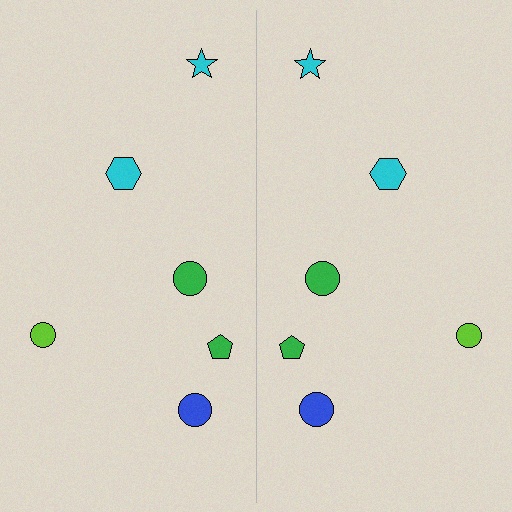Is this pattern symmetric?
Yes, this pattern has bilateral (reflection) symmetry.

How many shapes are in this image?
There are 12 shapes in this image.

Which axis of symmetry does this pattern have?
The pattern has a vertical axis of symmetry running through the center of the image.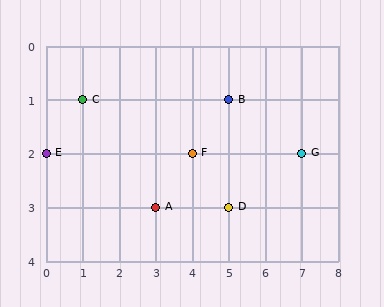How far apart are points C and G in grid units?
Points C and G are 6 columns and 1 row apart (about 6.1 grid units diagonally).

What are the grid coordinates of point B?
Point B is at grid coordinates (5, 1).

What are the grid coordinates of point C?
Point C is at grid coordinates (1, 1).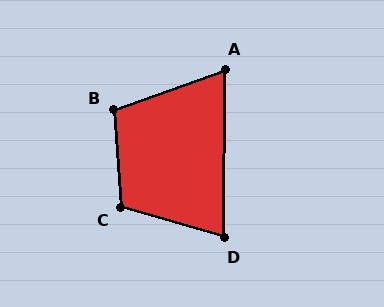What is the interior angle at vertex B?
Approximately 105 degrees (obtuse).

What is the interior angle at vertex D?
Approximately 75 degrees (acute).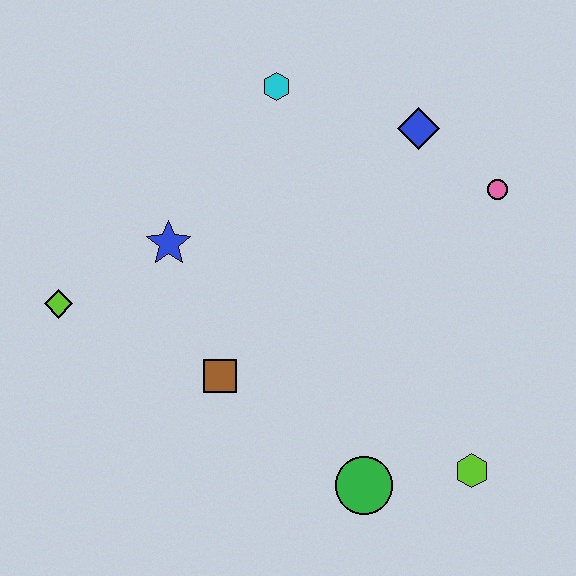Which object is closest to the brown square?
The blue star is closest to the brown square.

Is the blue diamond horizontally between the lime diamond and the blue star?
No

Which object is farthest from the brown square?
The pink circle is farthest from the brown square.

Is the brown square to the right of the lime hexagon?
No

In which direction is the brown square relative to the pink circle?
The brown square is to the left of the pink circle.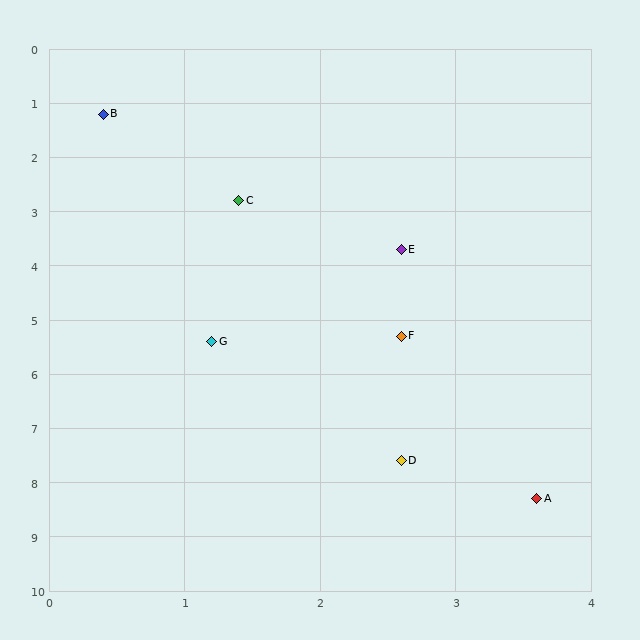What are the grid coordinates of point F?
Point F is at approximately (2.6, 5.3).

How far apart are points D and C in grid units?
Points D and C are about 4.9 grid units apart.